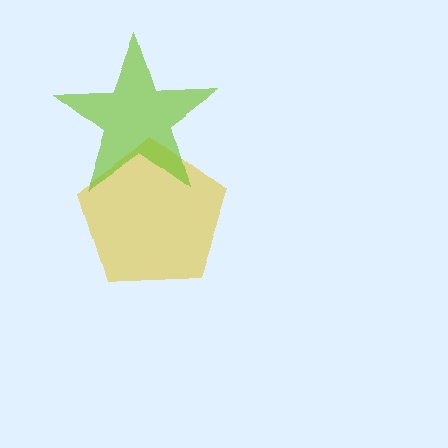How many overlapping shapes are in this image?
There are 2 overlapping shapes in the image.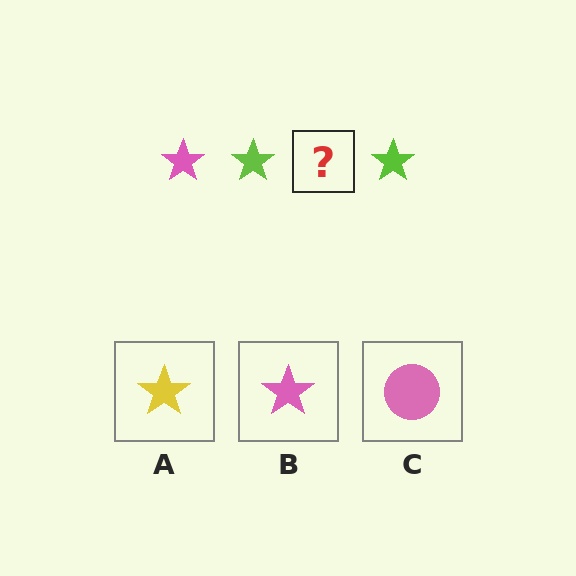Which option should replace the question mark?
Option B.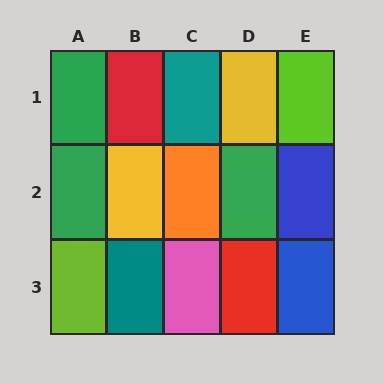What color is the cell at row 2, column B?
Yellow.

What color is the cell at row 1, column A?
Green.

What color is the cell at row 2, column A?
Green.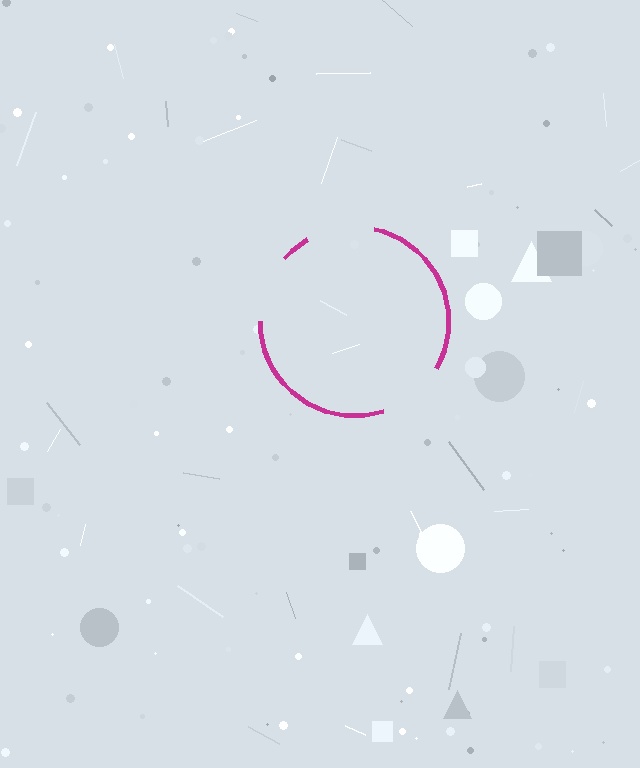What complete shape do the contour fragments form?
The contour fragments form a circle.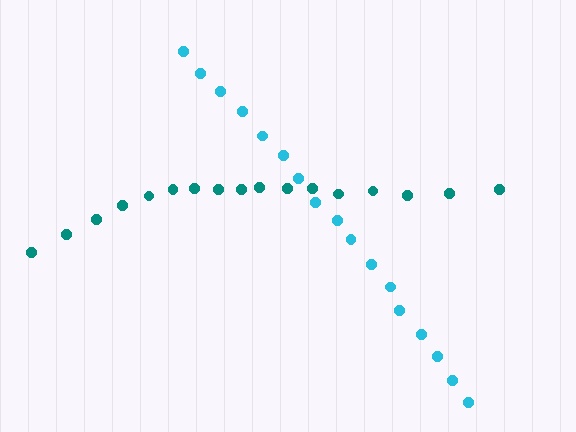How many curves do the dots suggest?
There are 2 distinct paths.